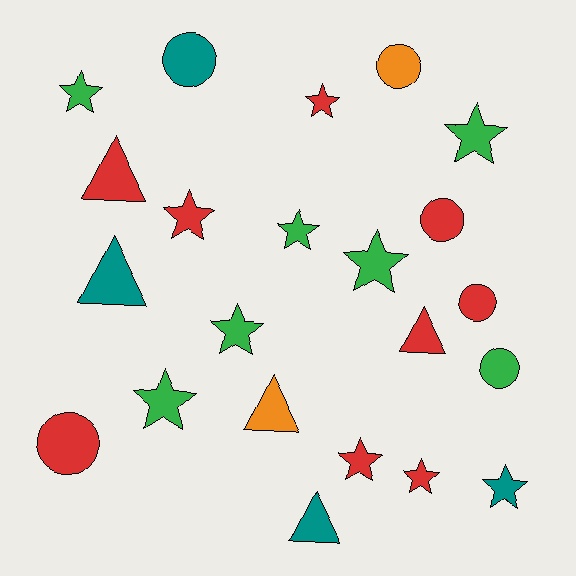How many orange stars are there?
There are no orange stars.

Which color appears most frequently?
Red, with 9 objects.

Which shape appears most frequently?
Star, with 11 objects.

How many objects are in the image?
There are 22 objects.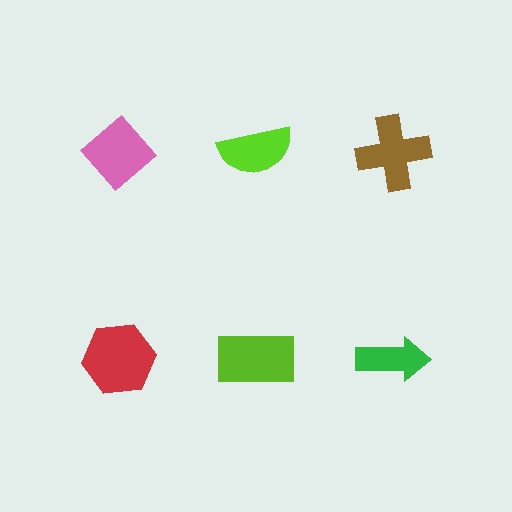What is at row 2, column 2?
A lime rectangle.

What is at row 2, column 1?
A red hexagon.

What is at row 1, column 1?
A pink diamond.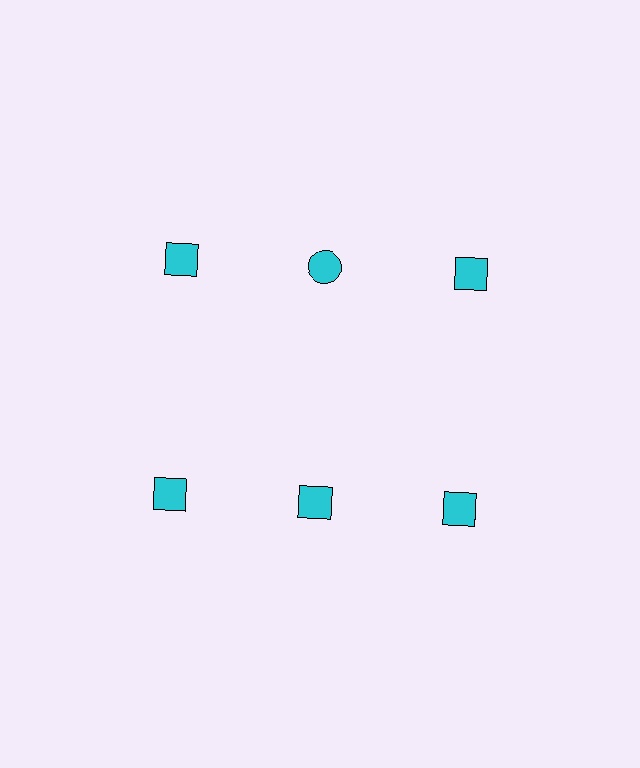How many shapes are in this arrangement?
There are 6 shapes arranged in a grid pattern.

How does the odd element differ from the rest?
It has a different shape: circle instead of square.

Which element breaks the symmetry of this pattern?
The cyan circle in the top row, second from left column breaks the symmetry. All other shapes are cyan squares.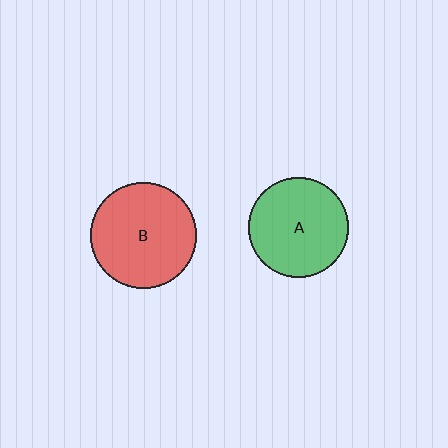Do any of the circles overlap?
No, none of the circles overlap.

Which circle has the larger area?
Circle B (red).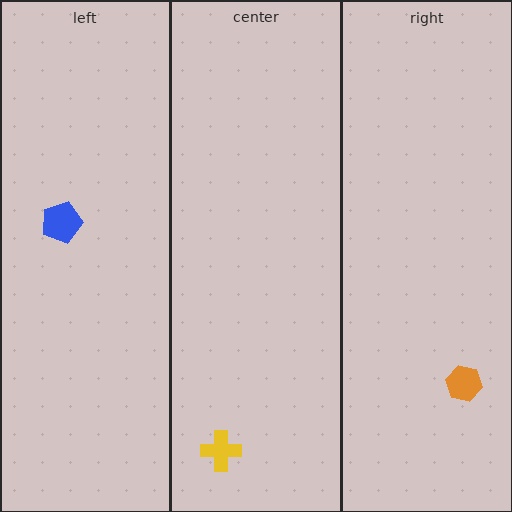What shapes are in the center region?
The yellow cross.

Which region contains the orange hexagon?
The right region.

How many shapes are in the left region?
1.